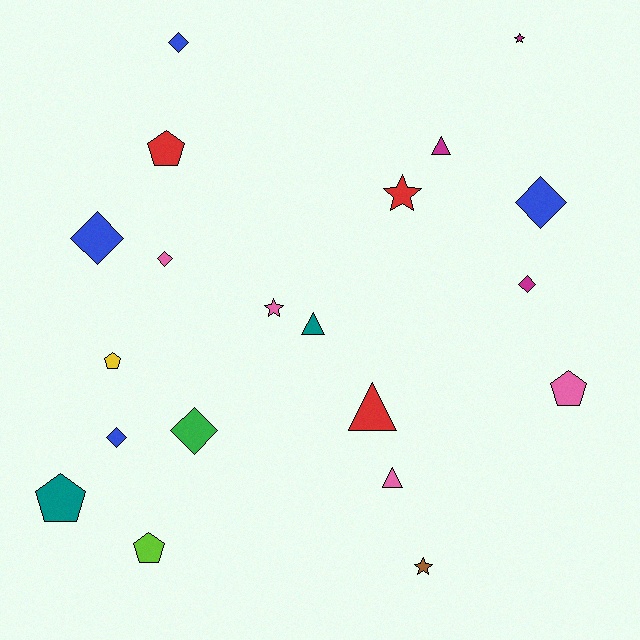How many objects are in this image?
There are 20 objects.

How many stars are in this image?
There are 4 stars.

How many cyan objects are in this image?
There are no cyan objects.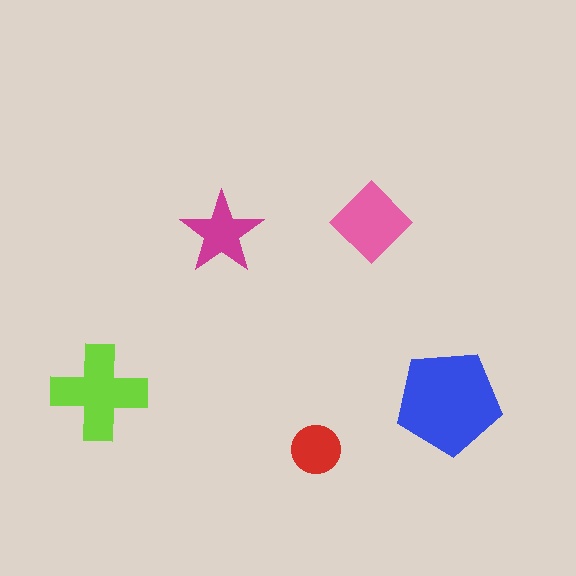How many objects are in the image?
There are 5 objects in the image.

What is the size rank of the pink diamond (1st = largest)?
3rd.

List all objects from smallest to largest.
The red circle, the magenta star, the pink diamond, the lime cross, the blue pentagon.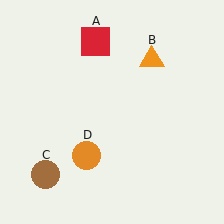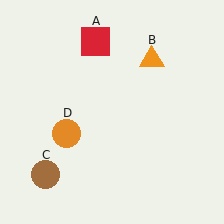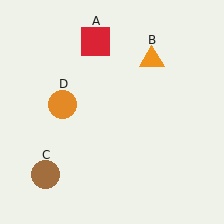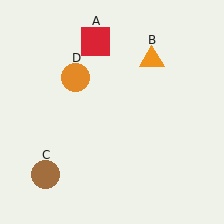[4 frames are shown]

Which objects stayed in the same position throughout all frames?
Red square (object A) and orange triangle (object B) and brown circle (object C) remained stationary.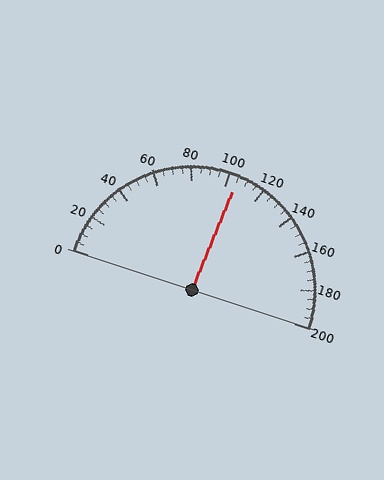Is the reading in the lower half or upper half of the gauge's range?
The reading is in the upper half of the range (0 to 200).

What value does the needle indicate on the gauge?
The needle indicates approximately 105.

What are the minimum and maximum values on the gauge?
The gauge ranges from 0 to 200.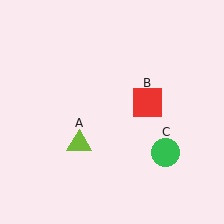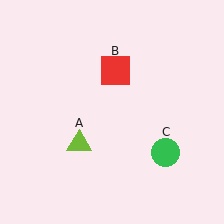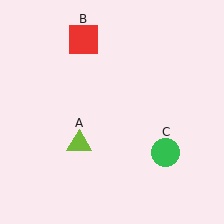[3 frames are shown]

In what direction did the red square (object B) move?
The red square (object B) moved up and to the left.